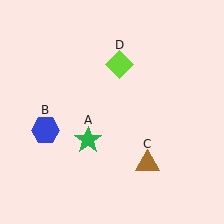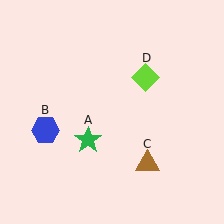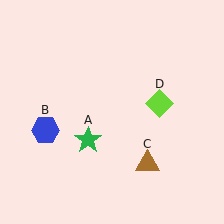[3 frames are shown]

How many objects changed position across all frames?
1 object changed position: lime diamond (object D).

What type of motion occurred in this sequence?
The lime diamond (object D) rotated clockwise around the center of the scene.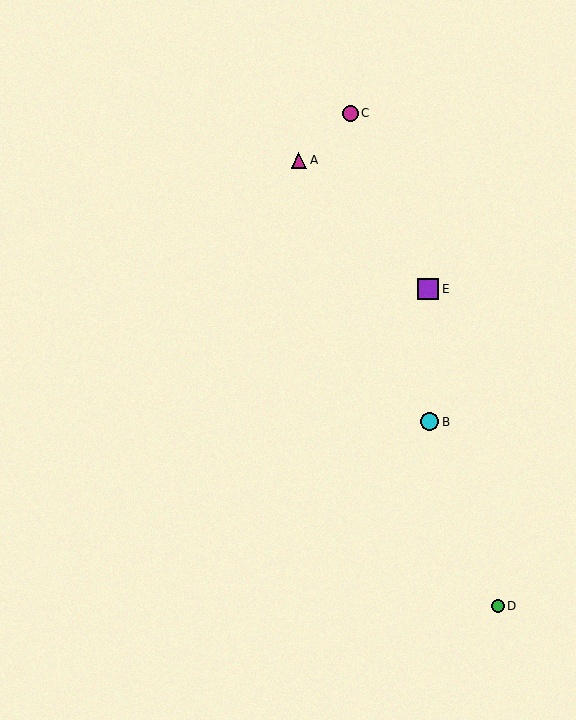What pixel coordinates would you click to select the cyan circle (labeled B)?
Click at (430, 421) to select the cyan circle B.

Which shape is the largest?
The purple square (labeled E) is the largest.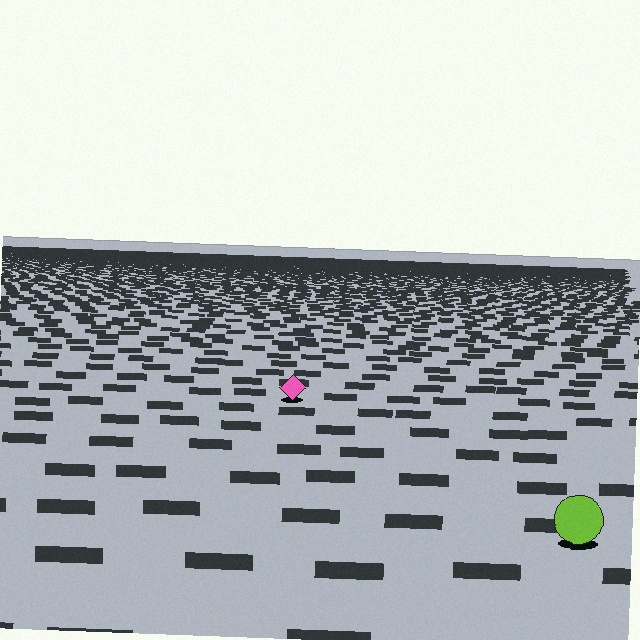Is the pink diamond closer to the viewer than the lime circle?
No. The lime circle is closer — you can tell from the texture gradient: the ground texture is coarser near it.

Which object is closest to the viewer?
The lime circle is closest. The texture marks near it are larger and more spread out.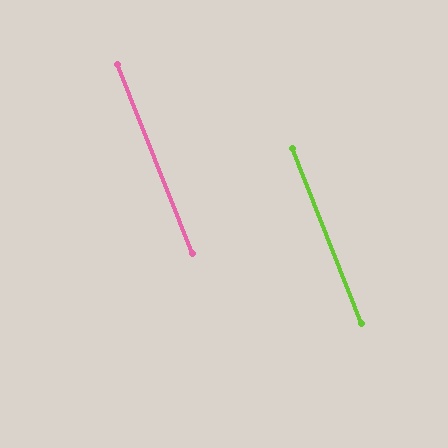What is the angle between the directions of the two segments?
Approximately 0 degrees.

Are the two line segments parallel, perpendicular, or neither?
Parallel — their directions differ by only 0.3°.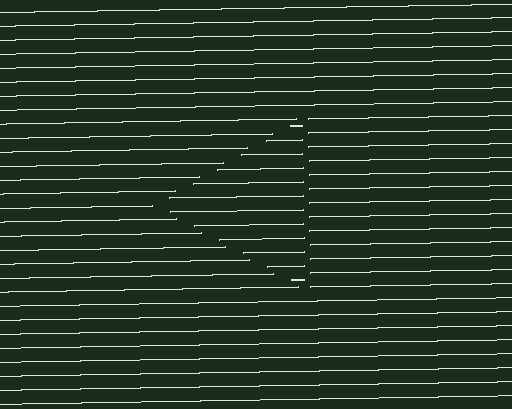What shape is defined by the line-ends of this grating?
An illusory triangle. The interior of the shape contains the same grating, shifted by half a period — the contour is defined by the phase discontinuity where line-ends from the inner and outer gratings abut.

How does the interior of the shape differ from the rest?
The interior of the shape contains the same grating, shifted by half a period — the contour is defined by the phase discontinuity where line-ends from the inner and outer gratings abut.